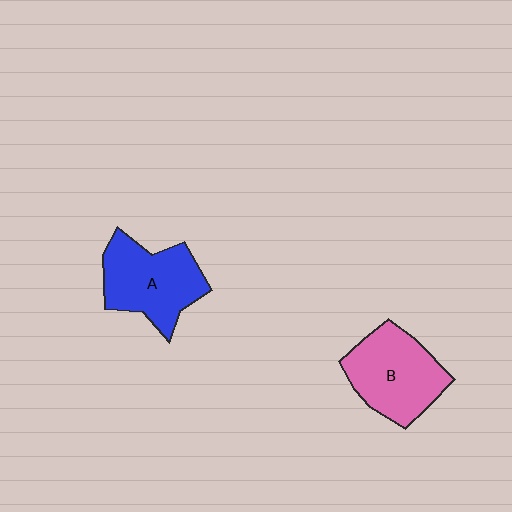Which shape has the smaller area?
Shape A (blue).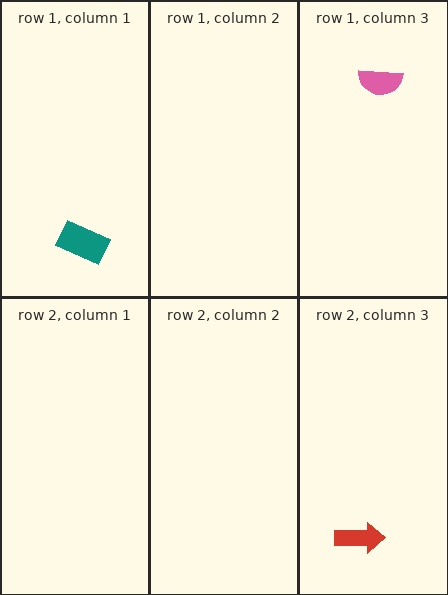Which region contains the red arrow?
The row 2, column 3 region.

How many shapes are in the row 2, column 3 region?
1.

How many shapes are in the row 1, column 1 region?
1.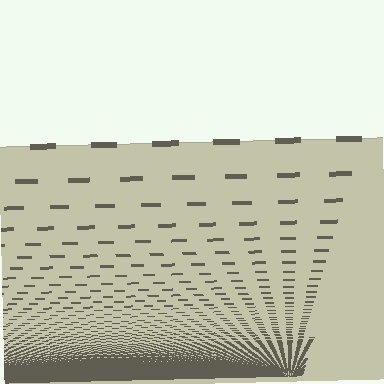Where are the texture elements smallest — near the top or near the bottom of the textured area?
Near the bottom.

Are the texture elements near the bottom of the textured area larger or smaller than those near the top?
Smaller. The gradient is inverted — elements near the bottom are smaller and denser.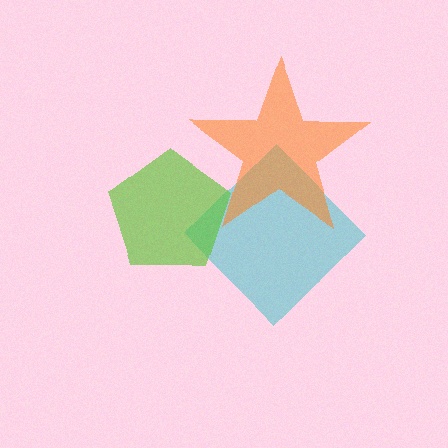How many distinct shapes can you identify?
There are 3 distinct shapes: a cyan diamond, a lime pentagon, an orange star.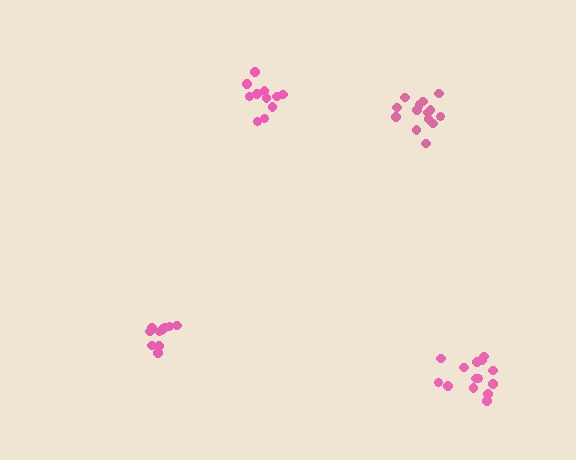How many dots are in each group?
Group 1: 14 dots, Group 2: 11 dots, Group 3: 10 dots, Group 4: 14 dots (49 total).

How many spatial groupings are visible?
There are 4 spatial groupings.